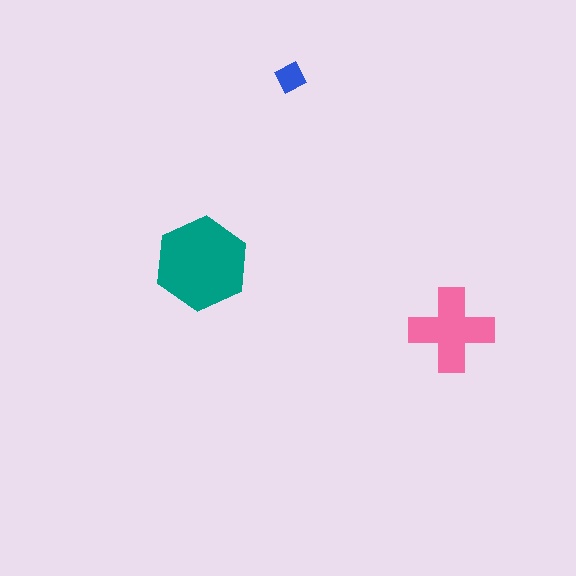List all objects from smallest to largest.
The blue diamond, the pink cross, the teal hexagon.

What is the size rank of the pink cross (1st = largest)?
2nd.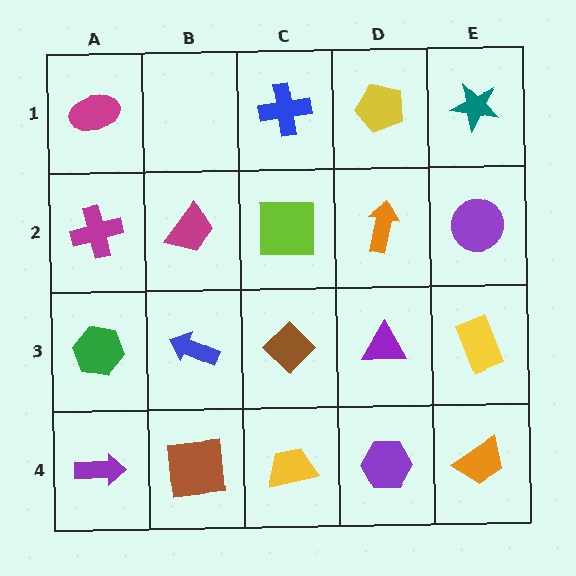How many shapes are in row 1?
4 shapes.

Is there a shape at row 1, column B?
No, that cell is empty.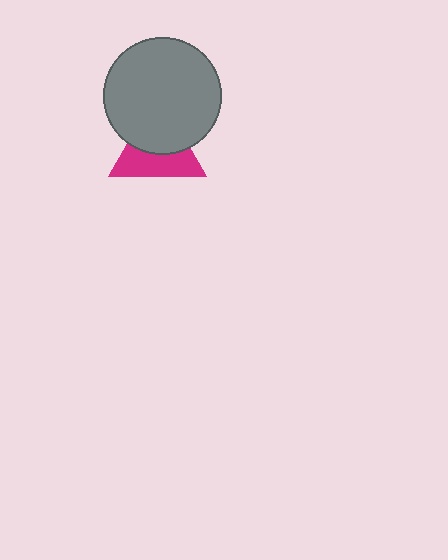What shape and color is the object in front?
The object in front is a gray circle.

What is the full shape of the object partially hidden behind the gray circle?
The partially hidden object is a magenta triangle.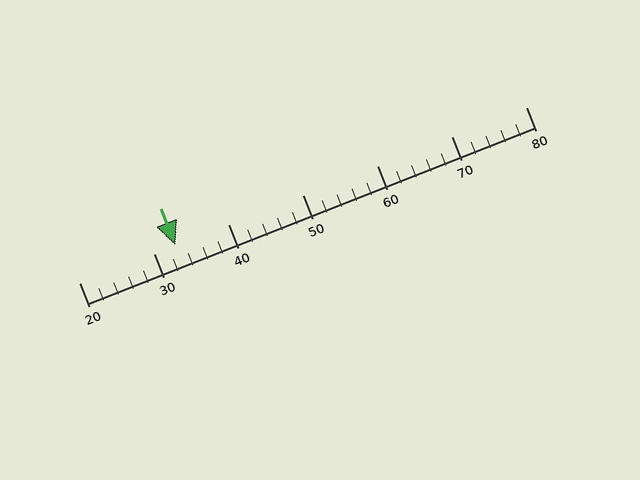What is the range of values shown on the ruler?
The ruler shows values from 20 to 80.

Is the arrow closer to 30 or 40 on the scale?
The arrow is closer to 30.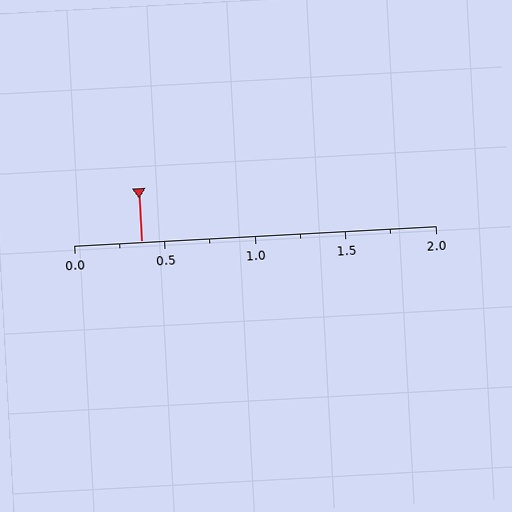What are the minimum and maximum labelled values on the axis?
The axis runs from 0.0 to 2.0.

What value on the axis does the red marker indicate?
The marker indicates approximately 0.38.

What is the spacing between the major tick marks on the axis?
The major ticks are spaced 0.5 apart.